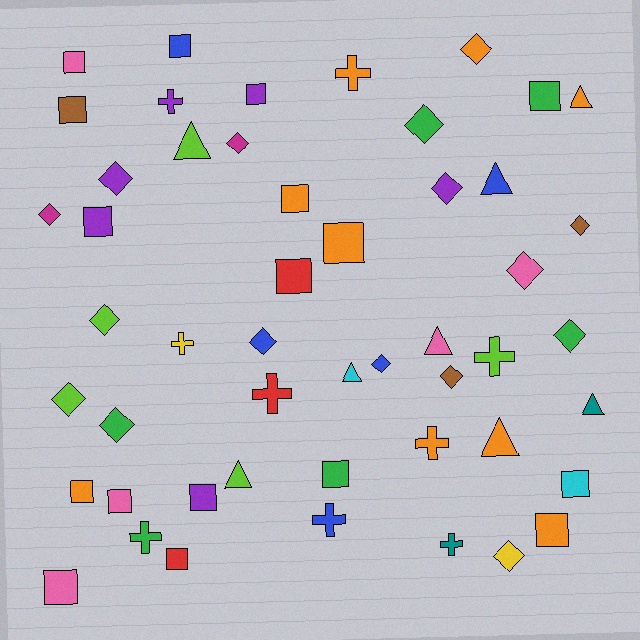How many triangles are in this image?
There are 8 triangles.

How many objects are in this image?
There are 50 objects.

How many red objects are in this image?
There are 3 red objects.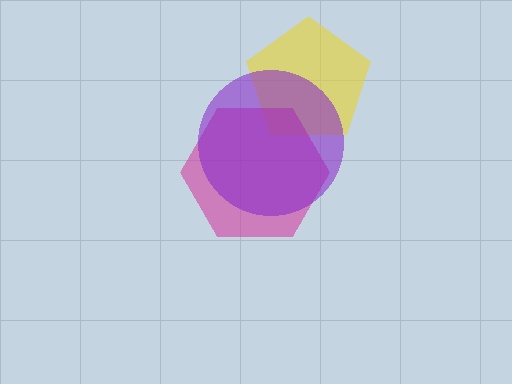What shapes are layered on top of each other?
The layered shapes are: a yellow pentagon, a magenta hexagon, a purple circle.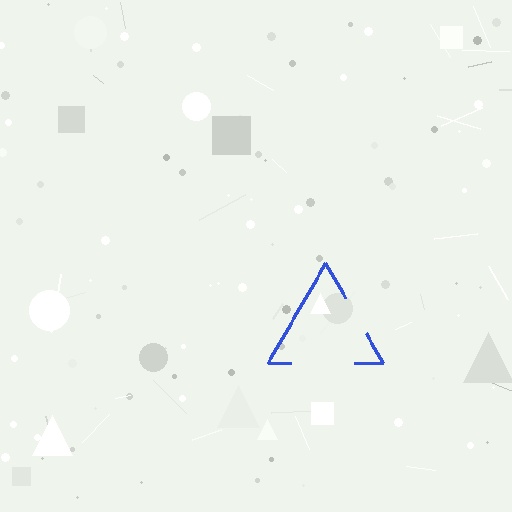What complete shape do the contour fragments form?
The contour fragments form a triangle.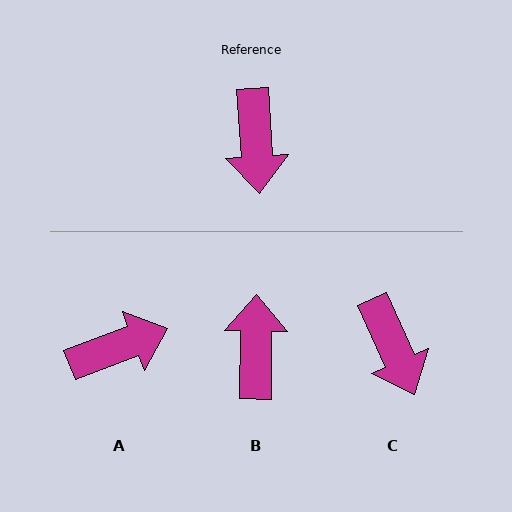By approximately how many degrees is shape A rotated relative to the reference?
Approximately 107 degrees counter-clockwise.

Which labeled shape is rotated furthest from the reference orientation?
B, about 176 degrees away.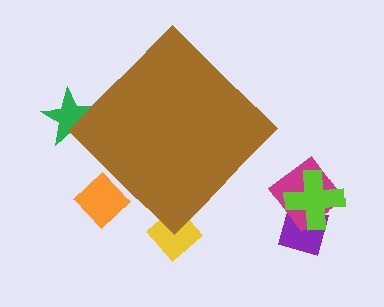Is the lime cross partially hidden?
No, the lime cross is fully visible.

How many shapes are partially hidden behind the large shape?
3 shapes are partially hidden.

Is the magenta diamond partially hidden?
No, the magenta diamond is fully visible.